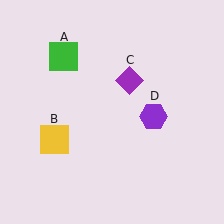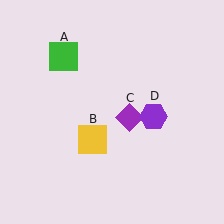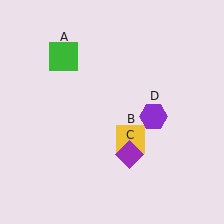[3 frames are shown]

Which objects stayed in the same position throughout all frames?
Green square (object A) and purple hexagon (object D) remained stationary.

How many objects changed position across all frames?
2 objects changed position: yellow square (object B), purple diamond (object C).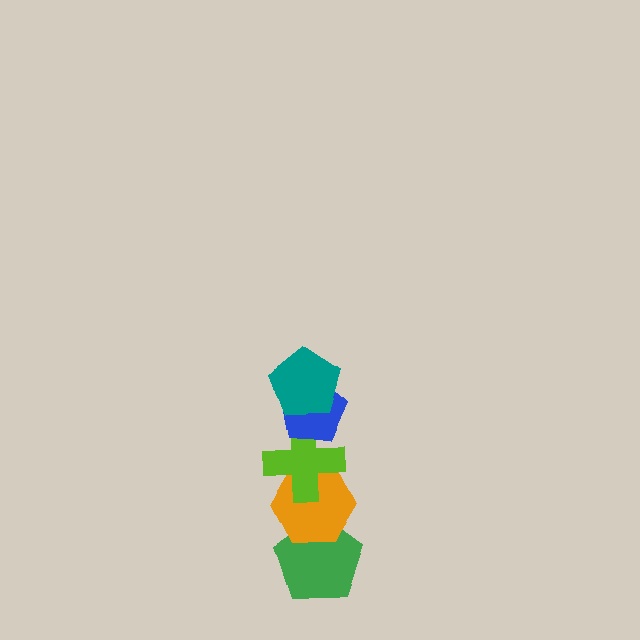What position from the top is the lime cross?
The lime cross is 3rd from the top.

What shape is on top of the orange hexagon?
The lime cross is on top of the orange hexagon.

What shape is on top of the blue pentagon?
The teal pentagon is on top of the blue pentagon.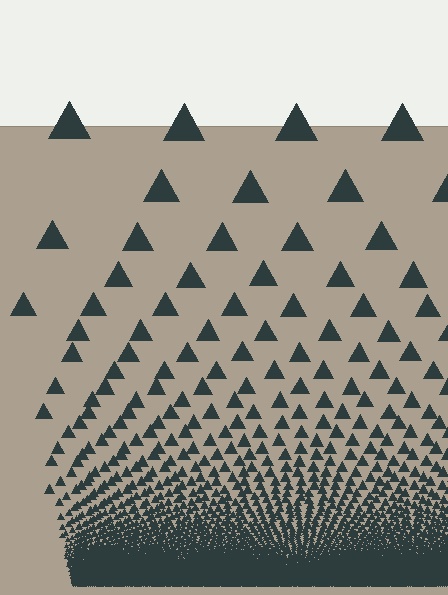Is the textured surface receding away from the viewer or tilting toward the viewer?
The surface appears to tilt toward the viewer. Texture elements get larger and sparser toward the top.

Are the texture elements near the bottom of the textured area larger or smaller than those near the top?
Smaller. The gradient is inverted — elements near the bottom are smaller and denser.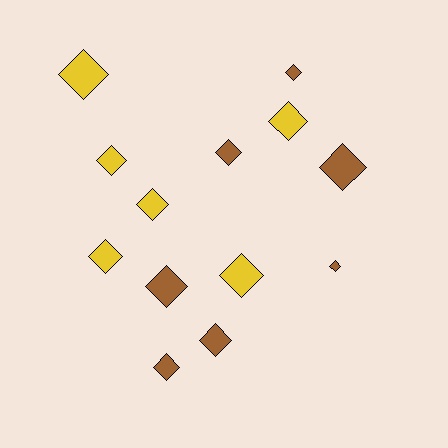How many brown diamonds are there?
There are 7 brown diamonds.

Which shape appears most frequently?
Diamond, with 13 objects.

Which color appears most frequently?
Brown, with 7 objects.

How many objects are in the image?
There are 13 objects.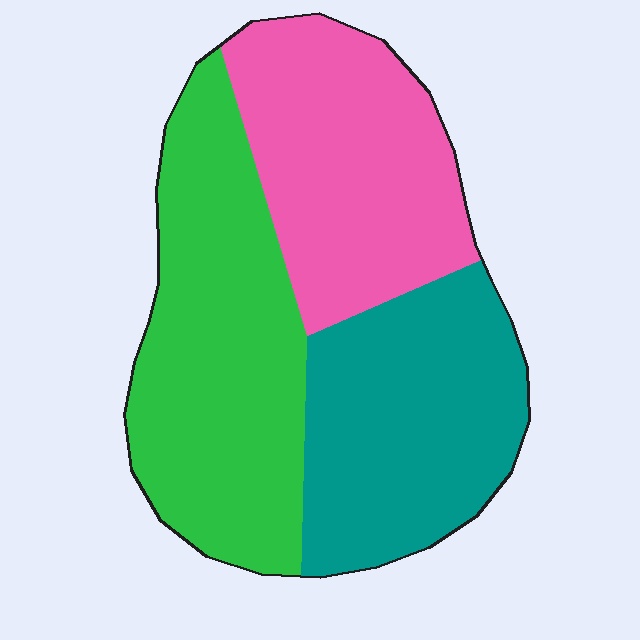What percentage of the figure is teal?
Teal covers roughly 30% of the figure.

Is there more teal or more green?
Green.